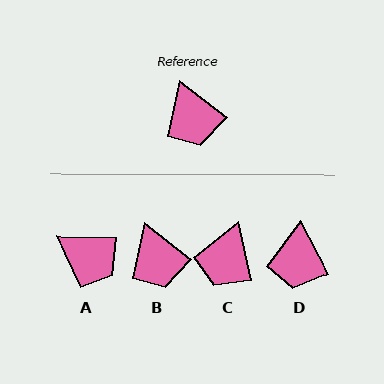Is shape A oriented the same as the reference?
No, it is off by about 37 degrees.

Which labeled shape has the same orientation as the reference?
B.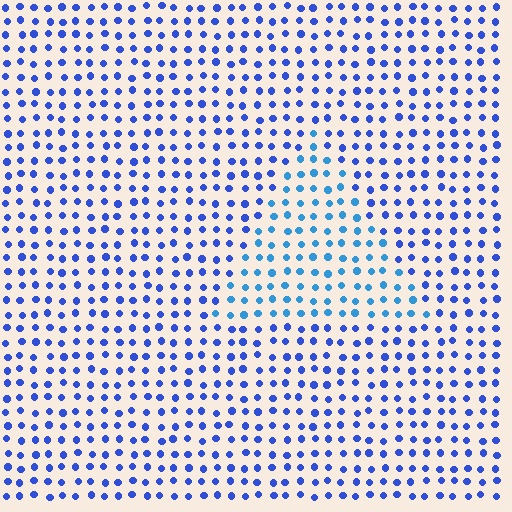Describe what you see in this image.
The image is filled with small blue elements in a uniform arrangement. A triangle-shaped region is visible where the elements are tinted to a slightly different hue, forming a subtle color boundary.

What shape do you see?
I see a triangle.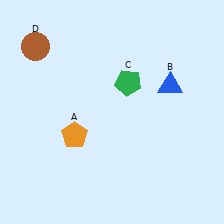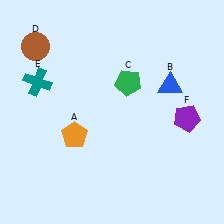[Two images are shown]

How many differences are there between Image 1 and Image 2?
There are 2 differences between the two images.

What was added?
A teal cross (E), a purple pentagon (F) were added in Image 2.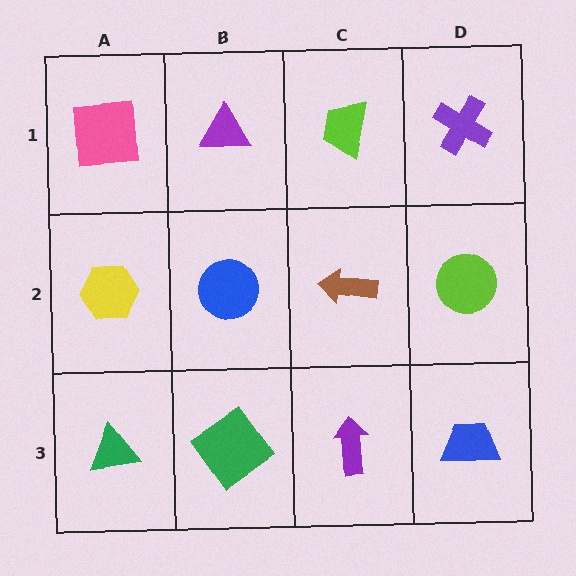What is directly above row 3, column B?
A blue circle.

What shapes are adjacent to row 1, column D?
A lime circle (row 2, column D), a lime trapezoid (row 1, column C).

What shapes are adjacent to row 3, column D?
A lime circle (row 2, column D), a purple arrow (row 3, column C).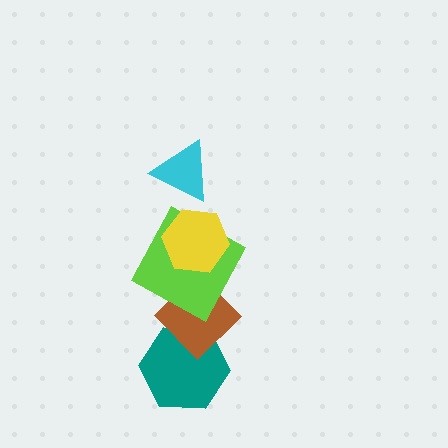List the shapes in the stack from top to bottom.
From top to bottom: the cyan triangle, the yellow hexagon, the lime square, the brown diamond, the teal hexagon.